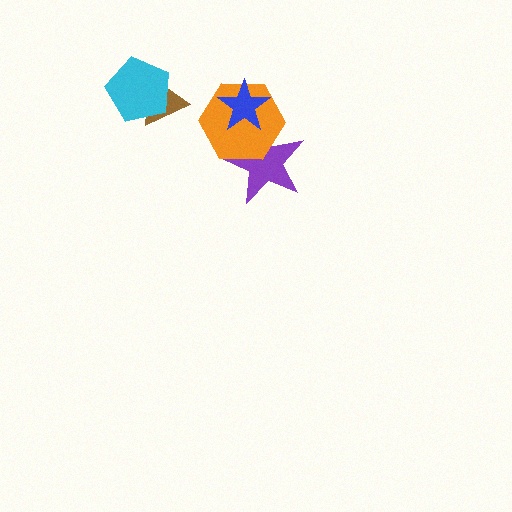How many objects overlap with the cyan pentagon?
1 object overlaps with the cyan pentagon.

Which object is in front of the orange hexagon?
The blue star is in front of the orange hexagon.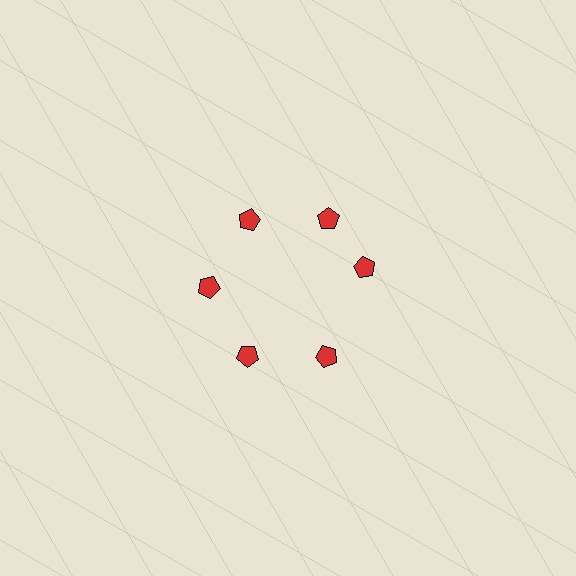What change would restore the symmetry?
The symmetry would be restored by rotating it back into even spacing with its neighbors so that all 6 pentagons sit at equal angles and equal distance from the center.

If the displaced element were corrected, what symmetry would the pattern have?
It would have 6-fold rotational symmetry — the pattern would map onto itself every 60 degrees.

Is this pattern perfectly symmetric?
No. The 6 red pentagons are arranged in a ring, but one element near the 3 o'clock position is rotated out of alignment along the ring, breaking the 6-fold rotational symmetry.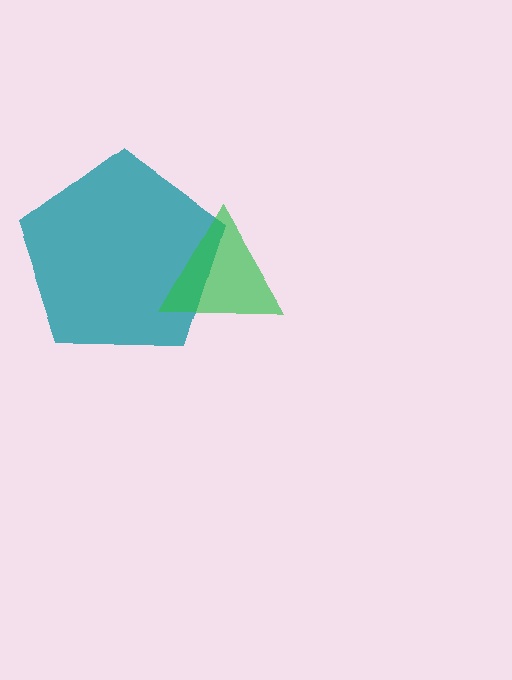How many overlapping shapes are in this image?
There are 2 overlapping shapes in the image.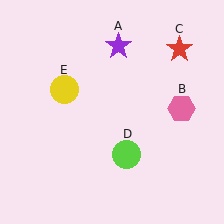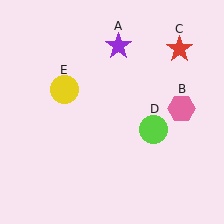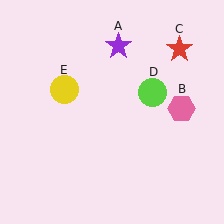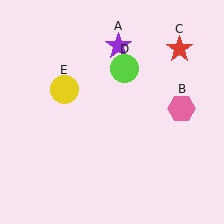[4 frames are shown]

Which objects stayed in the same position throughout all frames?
Purple star (object A) and pink hexagon (object B) and red star (object C) and yellow circle (object E) remained stationary.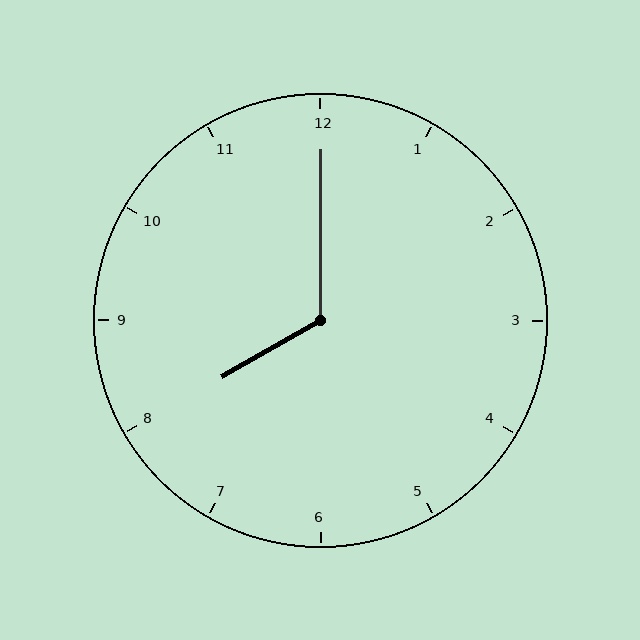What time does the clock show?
8:00.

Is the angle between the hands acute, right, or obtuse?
It is obtuse.